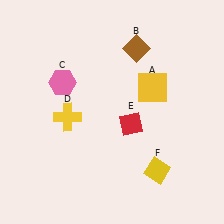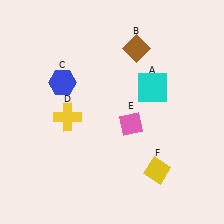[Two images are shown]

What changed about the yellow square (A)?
In Image 1, A is yellow. In Image 2, it changed to cyan.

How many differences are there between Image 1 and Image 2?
There are 3 differences between the two images.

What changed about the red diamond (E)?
In Image 1, E is red. In Image 2, it changed to pink.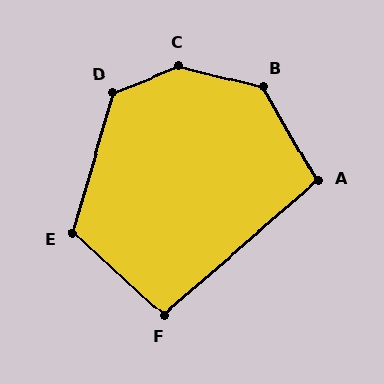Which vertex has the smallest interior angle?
F, at approximately 97 degrees.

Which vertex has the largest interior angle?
C, at approximately 144 degrees.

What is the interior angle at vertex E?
Approximately 116 degrees (obtuse).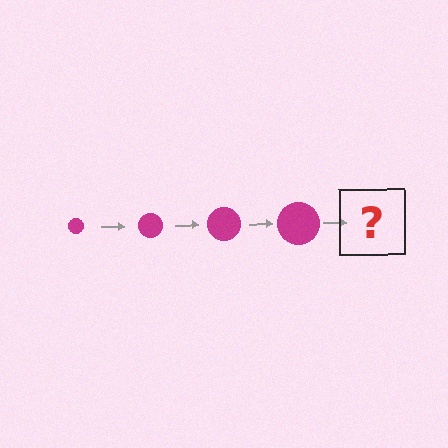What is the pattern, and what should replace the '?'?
The pattern is that the circle gets progressively larger each step. The '?' should be a magenta circle, larger than the previous one.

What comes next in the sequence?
The next element should be a magenta circle, larger than the previous one.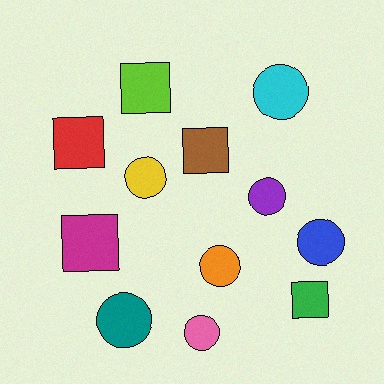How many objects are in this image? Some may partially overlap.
There are 12 objects.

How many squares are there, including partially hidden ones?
There are 5 squares.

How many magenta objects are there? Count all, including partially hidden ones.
There is 1 magenta object.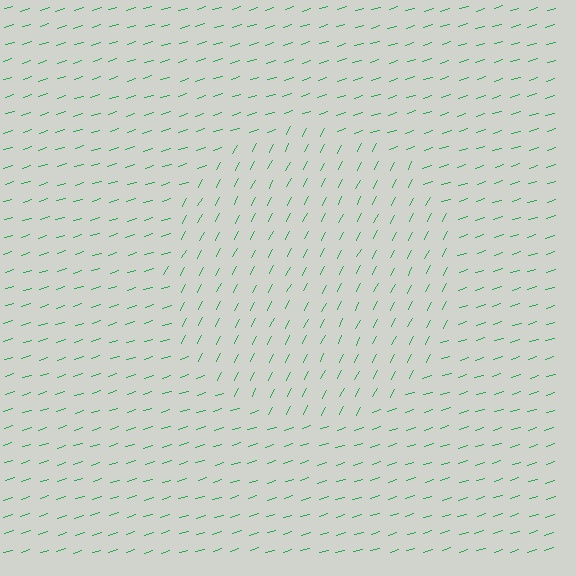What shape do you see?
I see a circle.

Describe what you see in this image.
The image is filled with small green line segments. A circle region in the image has lines oriented differently from the surrounding lines, creating a visible texture boundary.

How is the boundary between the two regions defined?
The boundary is defined purely by a change in line orientation (approximately 45 degrees difference). All lines are the same color and thickness.